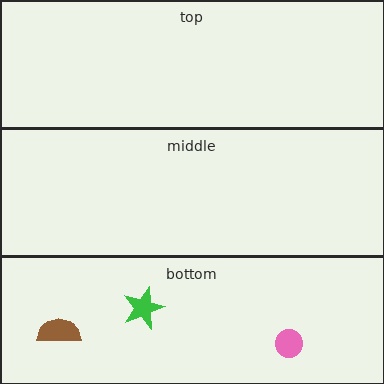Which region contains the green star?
The bottom region.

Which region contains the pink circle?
The bottom region.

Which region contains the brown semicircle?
The bottom region.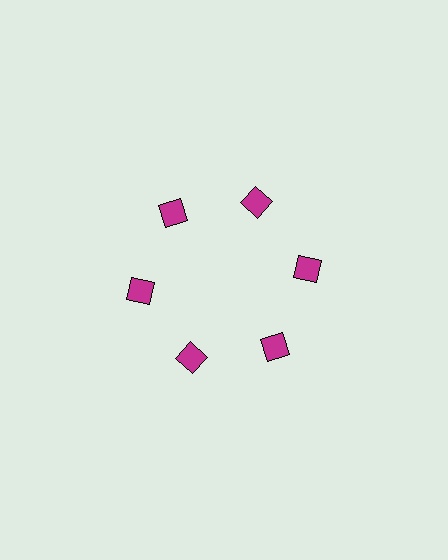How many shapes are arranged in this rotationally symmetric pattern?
There are 6 shapes, arranged in 6 groups of 1.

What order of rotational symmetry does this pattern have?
This pattern has 6-fold rotational symmetry.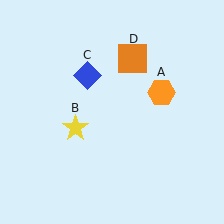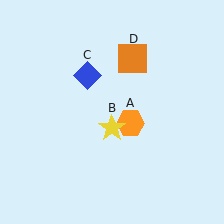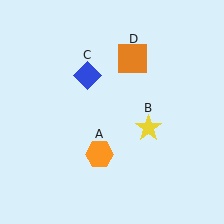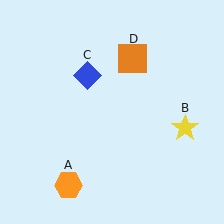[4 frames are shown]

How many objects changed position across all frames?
2 objects changed position: orange hexagon (object A), yellow star (object B).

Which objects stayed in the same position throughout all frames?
Blue diamond (object C) and orange square (object D) remained stationary.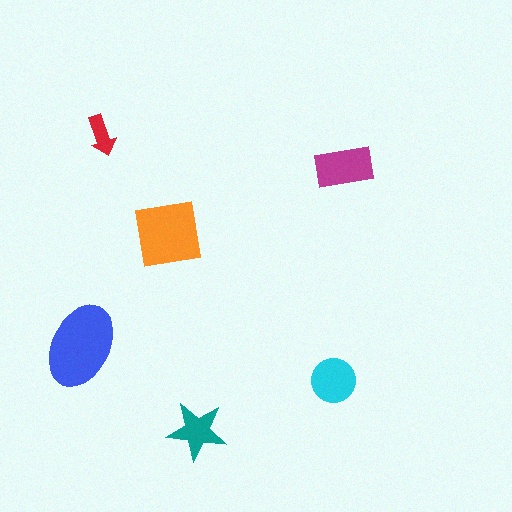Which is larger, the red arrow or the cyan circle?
The cyan circle.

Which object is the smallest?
The red arrow.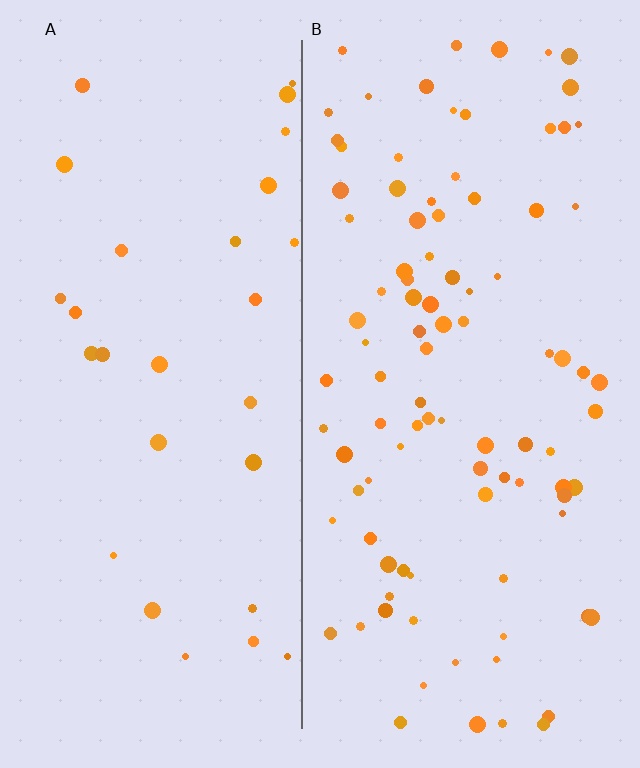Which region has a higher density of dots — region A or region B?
B (the right).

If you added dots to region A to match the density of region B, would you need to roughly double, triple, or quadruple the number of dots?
Approximately triple.